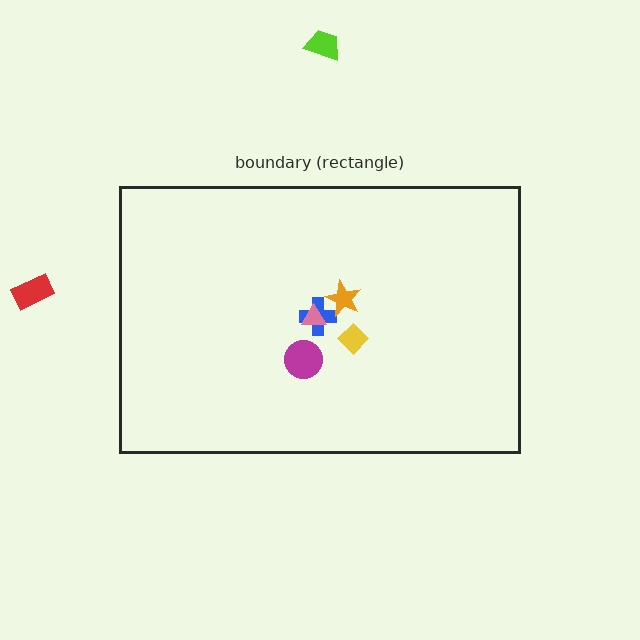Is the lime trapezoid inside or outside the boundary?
Outside.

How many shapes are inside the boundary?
5 inside, 2 outside.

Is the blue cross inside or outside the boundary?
Inside.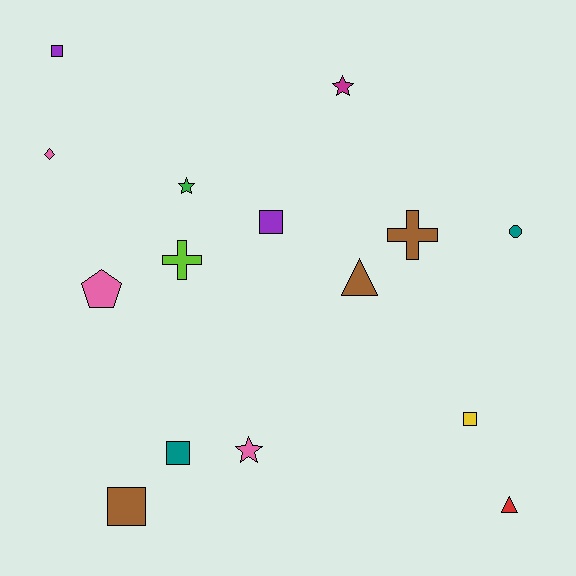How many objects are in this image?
There are 15 objects.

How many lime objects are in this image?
There is 1 lime object.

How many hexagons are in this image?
There are no hexagons.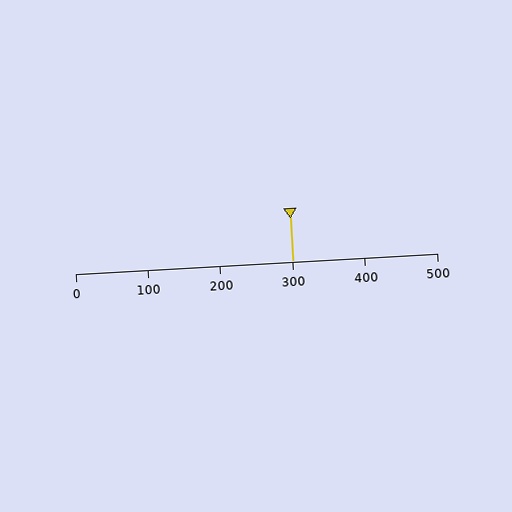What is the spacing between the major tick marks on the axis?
The major ticks are spaced 100 apart.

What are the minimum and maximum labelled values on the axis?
The axis runs from 0 to 500.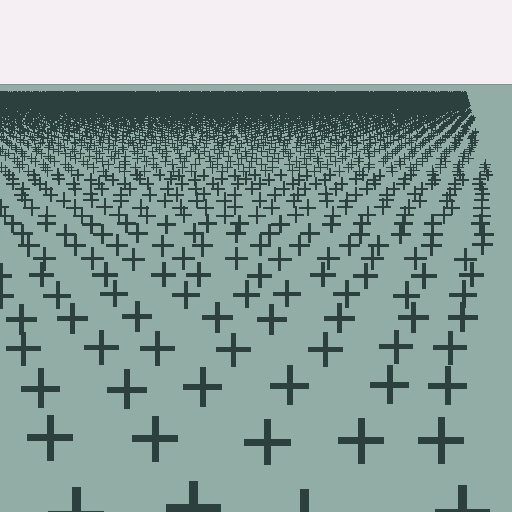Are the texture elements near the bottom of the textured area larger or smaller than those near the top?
Larger. Near the bottom, elements are closer to the viewer and appear at a bigger on-screen size.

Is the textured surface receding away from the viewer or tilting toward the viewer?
The surface is receding away from the viewer. Texture elements get smaller and denser toward the top.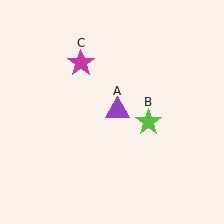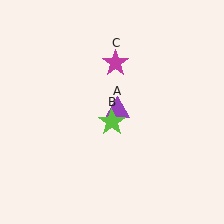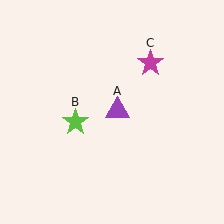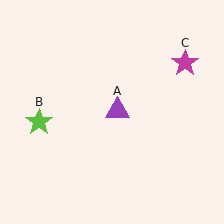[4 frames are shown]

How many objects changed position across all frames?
2 objects changed position: lime star (object B), magenta star (object C).